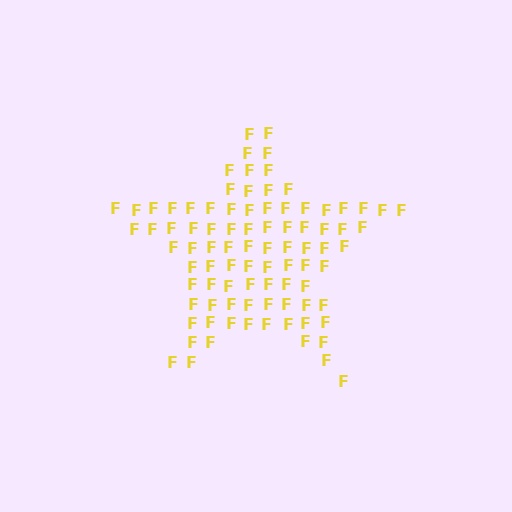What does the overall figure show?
The overall figure shows a star.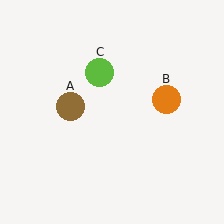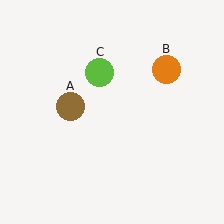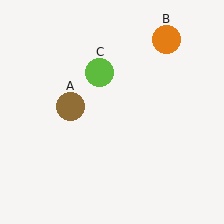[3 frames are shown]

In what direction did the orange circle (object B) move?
The orange circle (object B) moved up.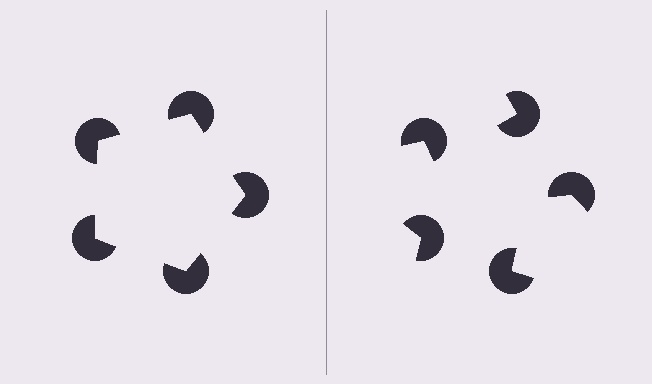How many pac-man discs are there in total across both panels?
10 — 5 on each side.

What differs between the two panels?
The pac-man discs are positioned identically on both sides; only the wedge orientations differ. On the left they align to a pentagon; on the right they are misaligned.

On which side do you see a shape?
An illusory pentagon appears on the left side. On the right side the wedge cuts are rotated, so no coherent shape forms.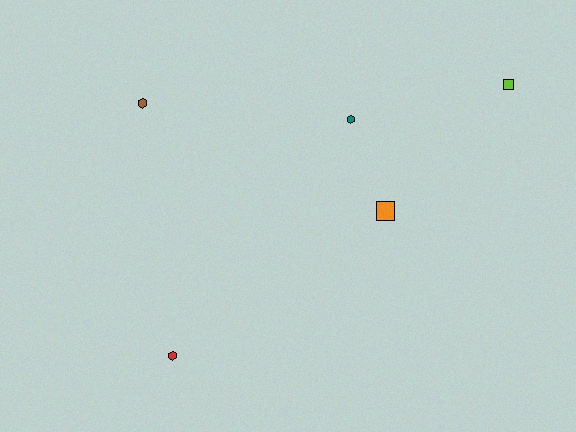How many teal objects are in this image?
There is 1 teal object.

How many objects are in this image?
There are 5 objects.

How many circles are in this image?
There are no circles.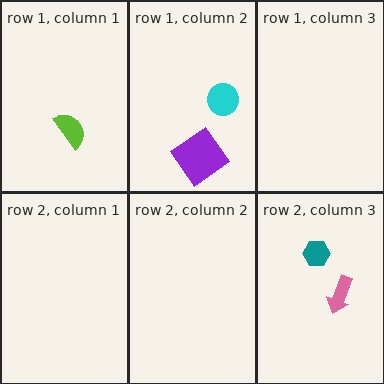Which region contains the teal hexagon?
The row 2, column 3 region.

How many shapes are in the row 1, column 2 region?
2.